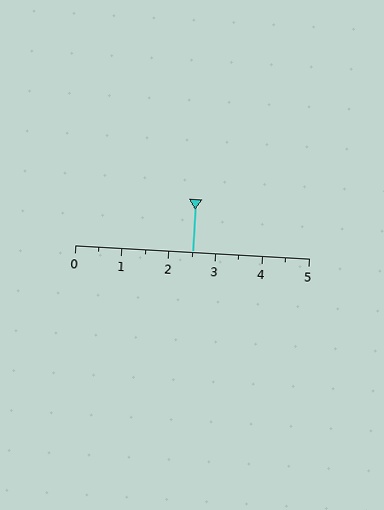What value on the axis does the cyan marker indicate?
The marker indicates approximately 2.5.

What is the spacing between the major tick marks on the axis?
The major ticks are spaced 1 apart.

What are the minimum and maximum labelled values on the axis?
The axis runs from 0 to 5.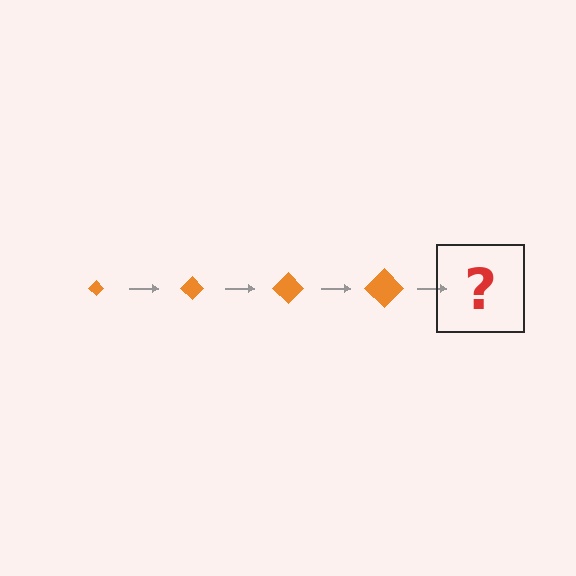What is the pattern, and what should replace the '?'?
The pattern is that the diamond gets progressively larger each step. The '?' should be an orange diamond, larger than the previous one.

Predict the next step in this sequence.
The next step is an orange diamond, larger than the previous one.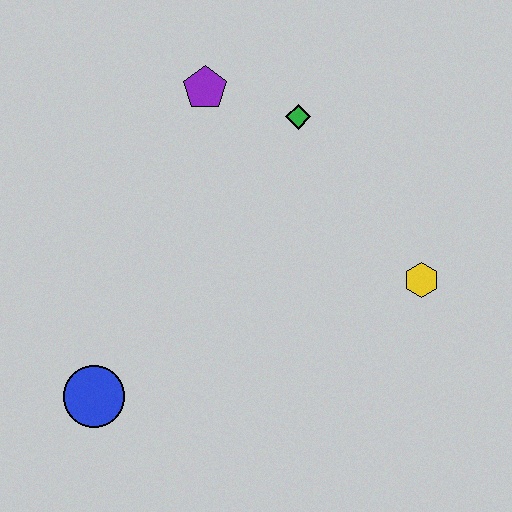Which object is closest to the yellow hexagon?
The green diamond is closest to the yellow hexagon.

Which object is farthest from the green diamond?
The blue circle is farthest from the green diamond.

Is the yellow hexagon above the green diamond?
No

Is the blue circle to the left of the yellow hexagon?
Yes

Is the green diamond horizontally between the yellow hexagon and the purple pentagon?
Yes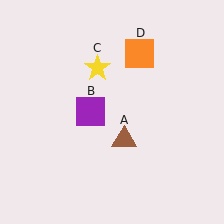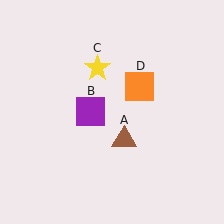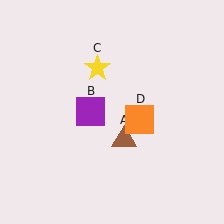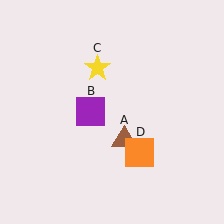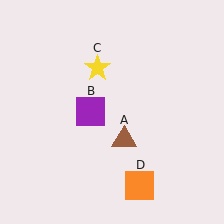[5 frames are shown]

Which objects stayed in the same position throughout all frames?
Brown triangle (object A) and purple square (object B) and yellow star (object C) remained stationary.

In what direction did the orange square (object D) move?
The orange square (object D) moved down.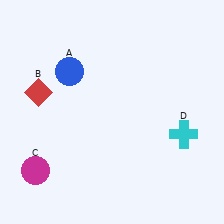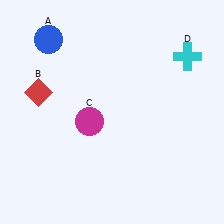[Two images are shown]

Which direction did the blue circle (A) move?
The blue circle (A) moved up.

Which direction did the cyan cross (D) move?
The cyan cross (D) moved up.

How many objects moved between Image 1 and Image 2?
3 objects moved between the two images.